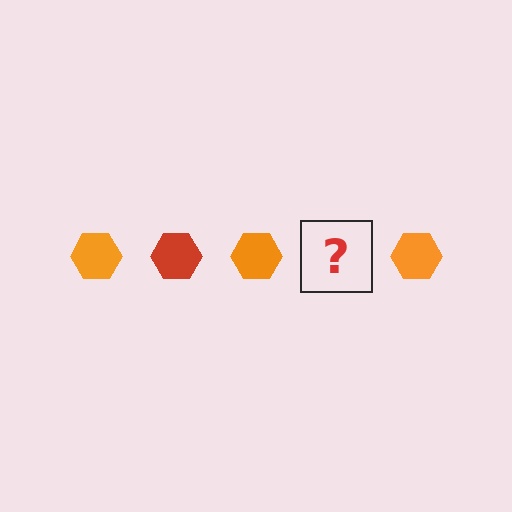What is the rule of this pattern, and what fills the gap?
The rule is that the pattern cycles through orange, red hexagons. The gap should be filled with a red hexagon.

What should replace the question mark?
The question mark should be replaced with a red hexagon.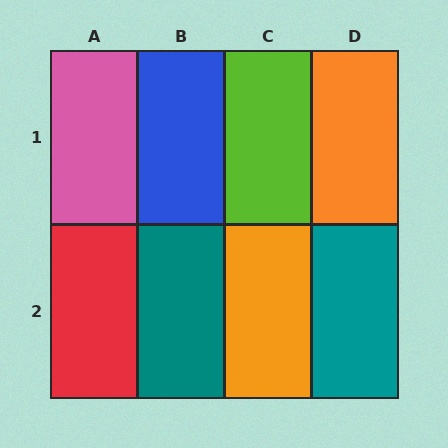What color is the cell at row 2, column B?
Teal.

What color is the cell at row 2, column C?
Orange.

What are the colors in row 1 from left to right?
Pink, blue, lime, orange.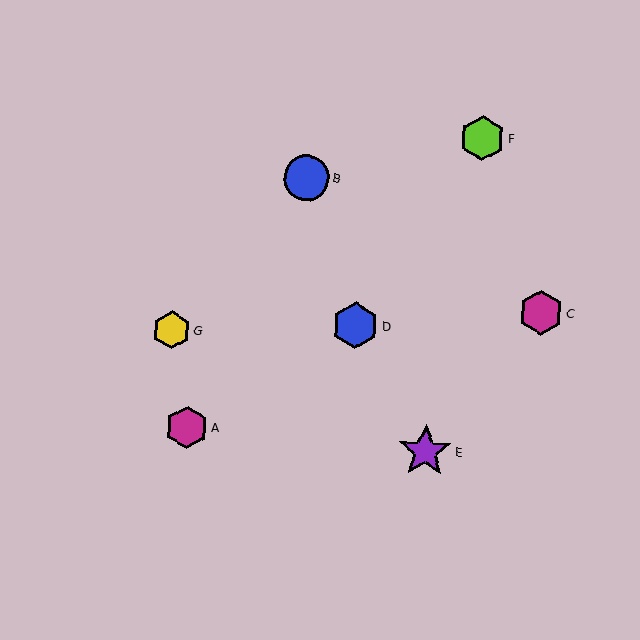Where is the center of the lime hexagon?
The center of the lime hexagon is at (483, 138).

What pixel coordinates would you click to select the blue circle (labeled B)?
Click at (307, 178) to select the blue circle B.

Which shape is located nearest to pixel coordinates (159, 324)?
The yellow hexagon (labeled G) at (172, 330) is nearest to that location.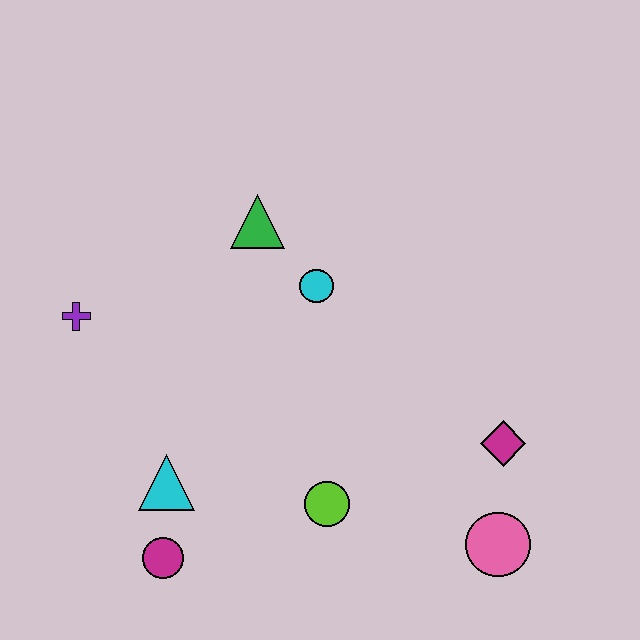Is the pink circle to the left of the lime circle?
No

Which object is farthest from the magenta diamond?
The purple cross is farthest from the magenta diamond.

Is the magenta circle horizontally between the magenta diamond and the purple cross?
Yes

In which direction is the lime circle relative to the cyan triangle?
The lime circle is to the right of the cyan triangle.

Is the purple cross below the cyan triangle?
No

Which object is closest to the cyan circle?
The green triangle is closest to the cyan circle.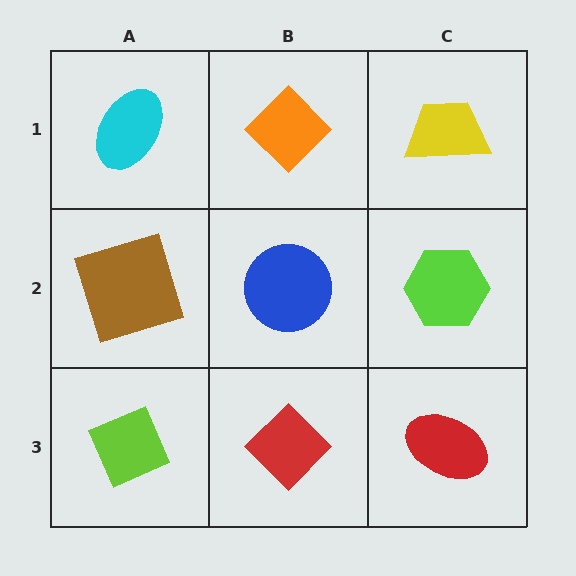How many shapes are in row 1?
3 shapes.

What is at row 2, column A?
A brown square.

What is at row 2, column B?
A blue circle.